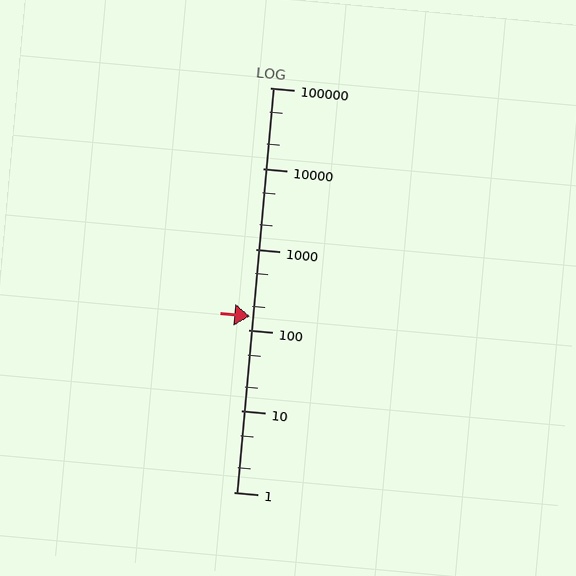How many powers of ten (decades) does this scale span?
The scale spans 5 decades, from 1 to 100000.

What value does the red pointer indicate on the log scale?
The pointer indicates approximately 150.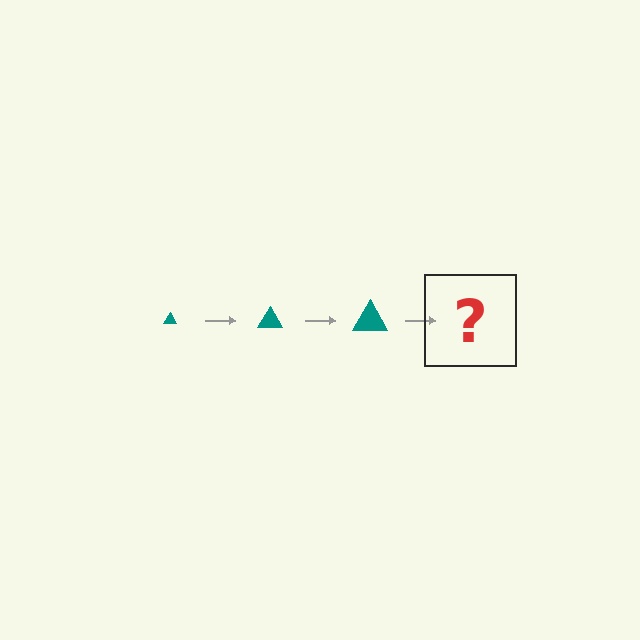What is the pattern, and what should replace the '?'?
The pattern is that the triangle gets progressively larger each step. The '?' should be a teal triangle, larger than the previous one.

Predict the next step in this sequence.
The next step is a teal triangle, larger than the previous one.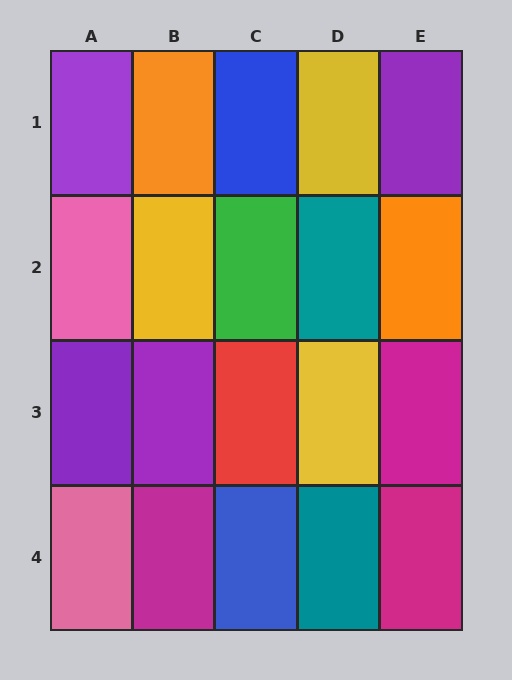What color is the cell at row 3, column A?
Purple.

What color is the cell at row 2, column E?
Orange.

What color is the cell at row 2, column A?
Pink.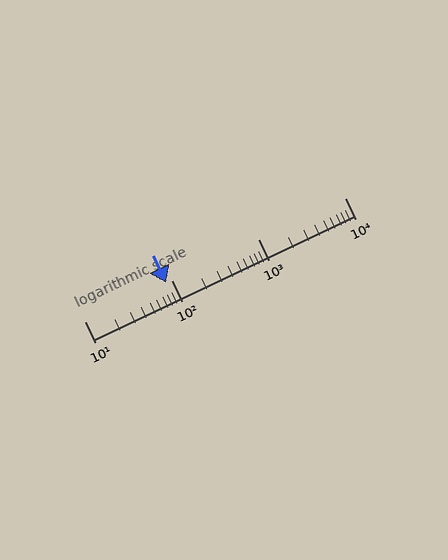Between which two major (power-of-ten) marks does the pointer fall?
The pointer is between 10 and 100.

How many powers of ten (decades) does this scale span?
The scale spans 3 decades, from 10 to 10000.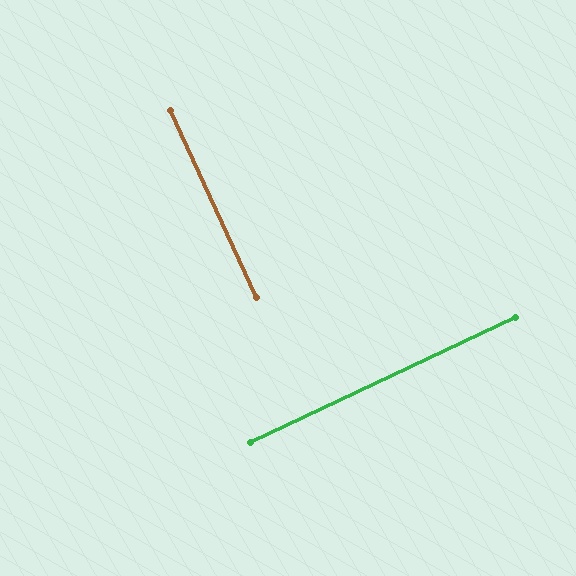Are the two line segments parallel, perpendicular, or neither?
Perpendicular — they meet at approximately 89°.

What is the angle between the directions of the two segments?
Approximately 89 degrees.